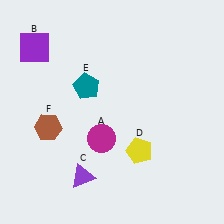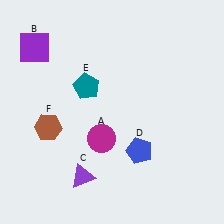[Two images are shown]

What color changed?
The pentagon (D) changed from yellow in Image 1 to blue in Image 2.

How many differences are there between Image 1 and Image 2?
There is 1 difference between the two images.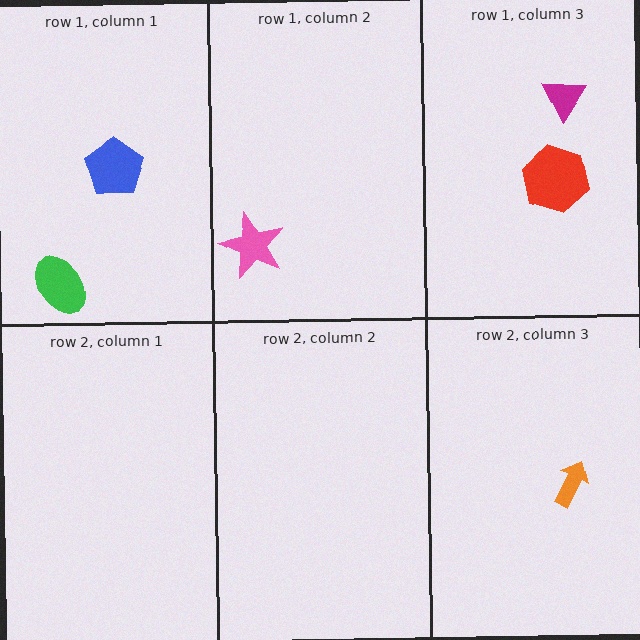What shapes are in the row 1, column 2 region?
The pink star.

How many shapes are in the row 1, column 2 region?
1.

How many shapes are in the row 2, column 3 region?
1.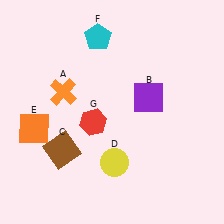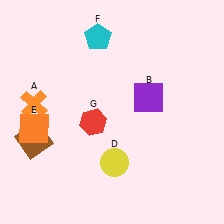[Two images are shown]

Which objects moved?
The objects that moved are: the orange cross (A), the brown square (C).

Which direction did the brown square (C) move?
The brown square (C) moved left.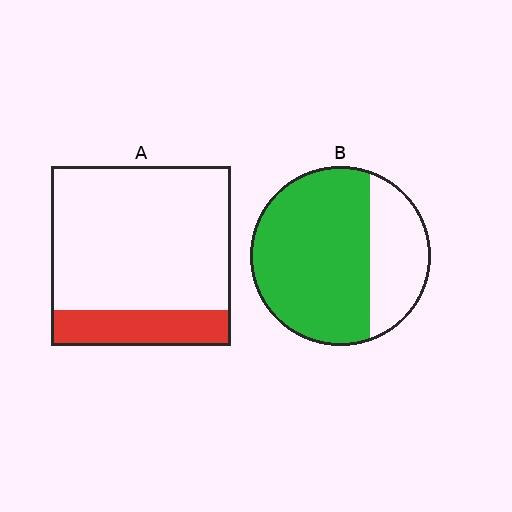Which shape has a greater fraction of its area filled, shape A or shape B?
Shape B.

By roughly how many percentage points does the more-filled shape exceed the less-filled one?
By roughly 50 percentage points (B over A).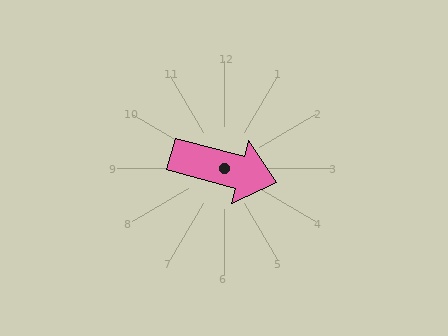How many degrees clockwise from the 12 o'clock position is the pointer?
Approximately 105 degrees.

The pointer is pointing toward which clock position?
Roughly 3 o'clock.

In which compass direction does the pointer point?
East.